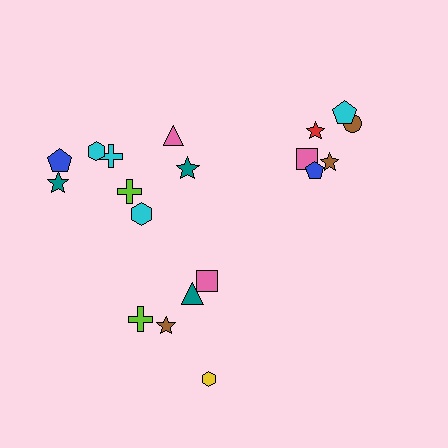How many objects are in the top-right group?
There are 6 objects.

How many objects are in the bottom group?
There are 5 objects.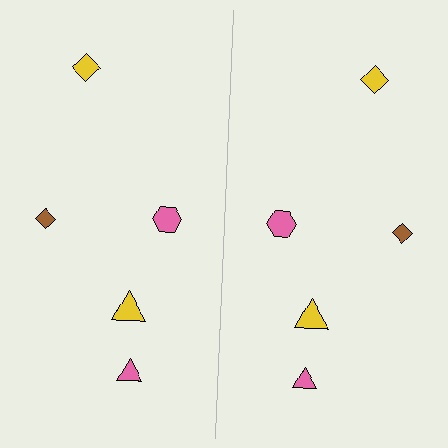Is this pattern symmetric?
Yes, this pattern has bilateral (reflection) symmetry.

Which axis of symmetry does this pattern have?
The pattern has a vertical axis of symmetry running through the center of the image.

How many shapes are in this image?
There are 10 shapes in this image.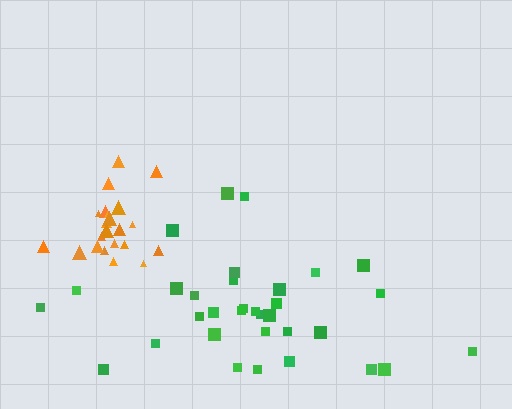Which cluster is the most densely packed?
Orange.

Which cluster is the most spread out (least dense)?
Green.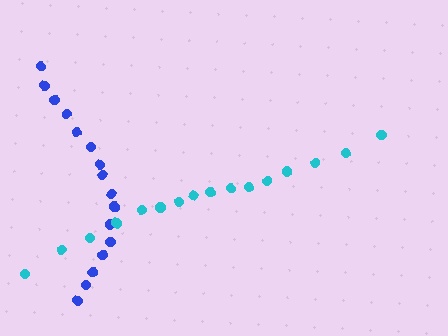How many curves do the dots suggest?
There are 2 distinct paths.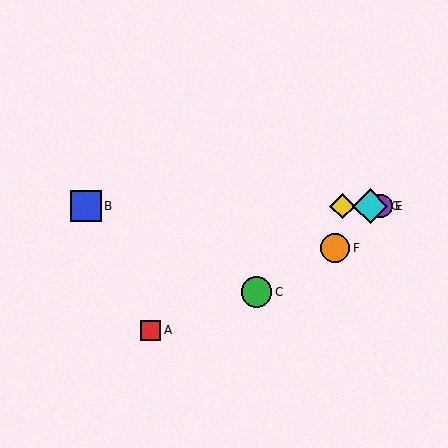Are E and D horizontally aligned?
Yes, both are at y≈206.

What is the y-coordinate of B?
Object B is at y≈206.